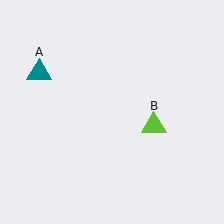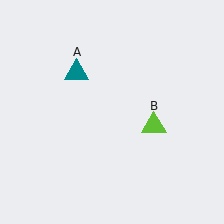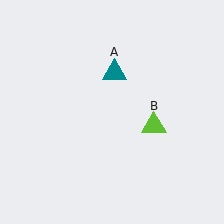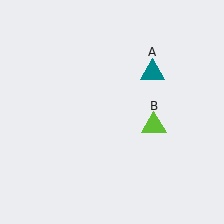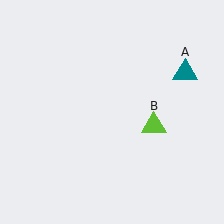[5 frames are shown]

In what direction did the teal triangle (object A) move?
The teal triangle (object A) moved right.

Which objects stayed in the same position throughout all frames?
Lime triangle (object B) remained stationary.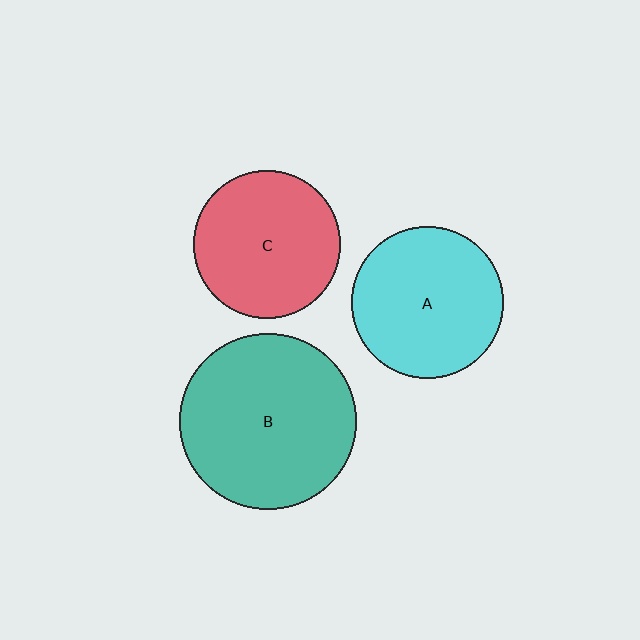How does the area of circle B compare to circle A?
Approximately 1.3 times.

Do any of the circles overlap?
No, none of the circles overlap.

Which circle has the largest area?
Circle B (teal).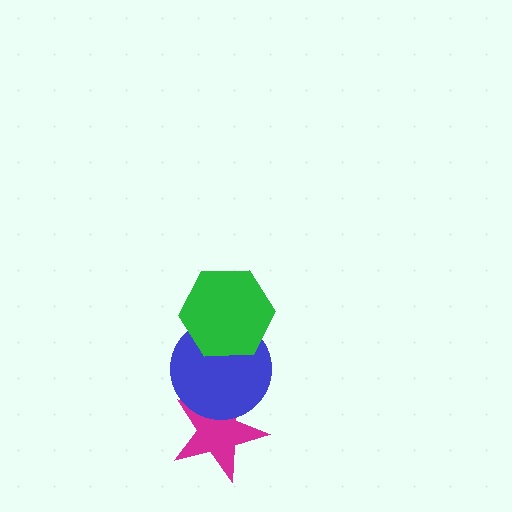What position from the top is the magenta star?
The magenta star is 3rd from the top.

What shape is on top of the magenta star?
The blue circle is on top of the magenta star.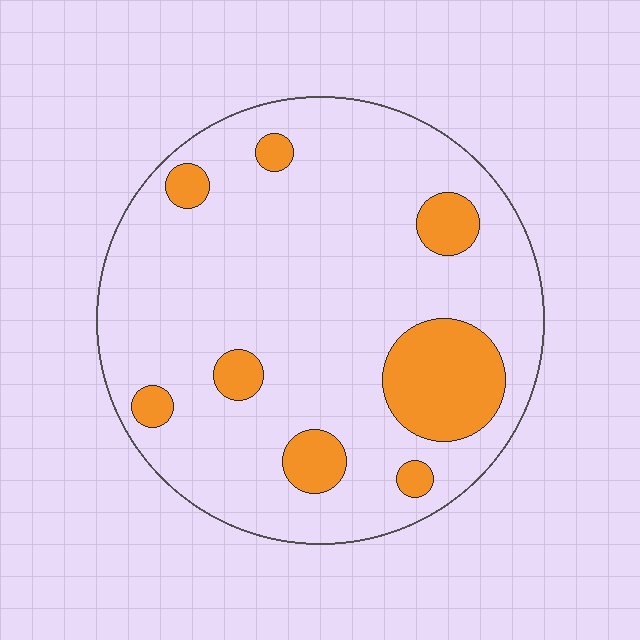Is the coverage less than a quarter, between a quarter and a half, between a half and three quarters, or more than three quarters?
Less than a quarter.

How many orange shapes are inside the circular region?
8.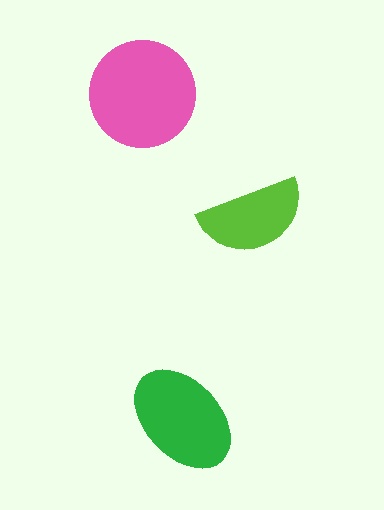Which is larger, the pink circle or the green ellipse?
The pink circle.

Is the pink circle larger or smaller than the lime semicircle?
Larger.